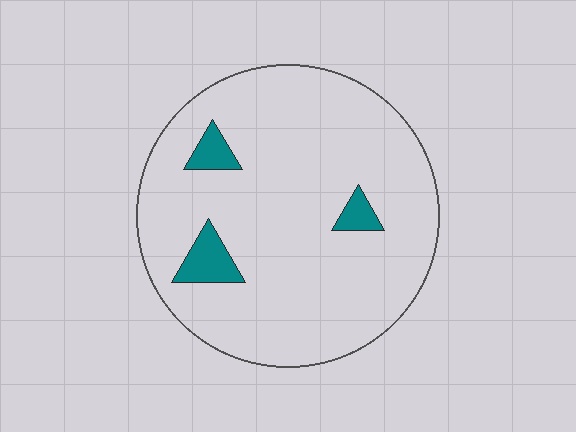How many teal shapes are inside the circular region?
3.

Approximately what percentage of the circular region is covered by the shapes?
Approximately 5%.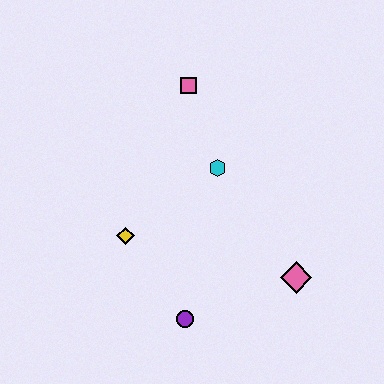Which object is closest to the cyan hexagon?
The pink square is closest to the cyan hexagon.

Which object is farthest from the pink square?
The purple circle is farthest from the pink square.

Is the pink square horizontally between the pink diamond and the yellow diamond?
Yes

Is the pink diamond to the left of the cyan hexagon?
No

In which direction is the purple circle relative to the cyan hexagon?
The purple circle is below the cyan hexagon.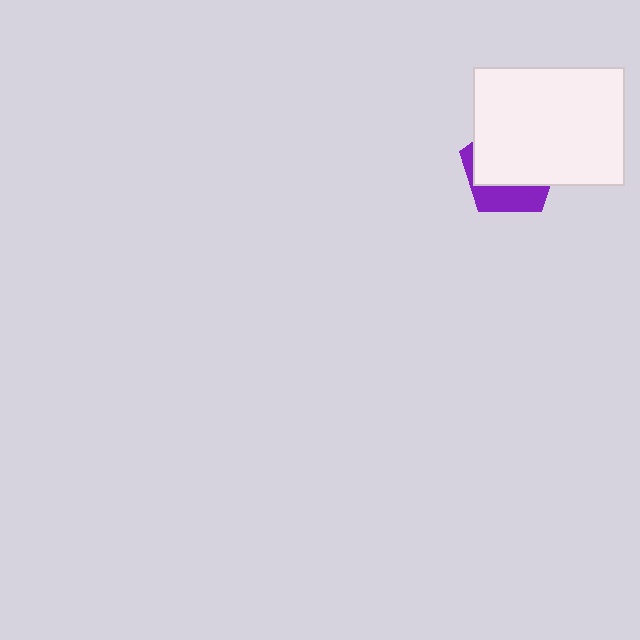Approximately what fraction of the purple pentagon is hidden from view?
Roughly 67% of the purple pentagon is hidden behind the white rectangle.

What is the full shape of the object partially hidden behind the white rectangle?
The partially hidden object is a purple pentagon.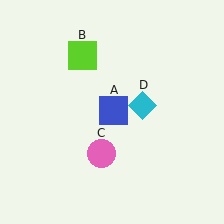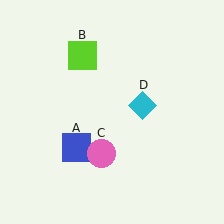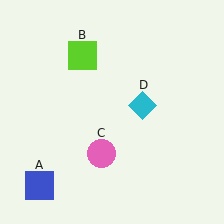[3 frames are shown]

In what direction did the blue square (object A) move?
The blue square (object A) moved down and to the left.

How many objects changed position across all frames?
1 object changed position: blue square (object A).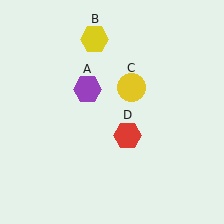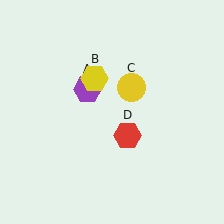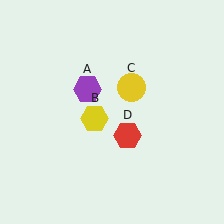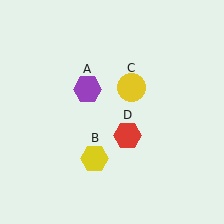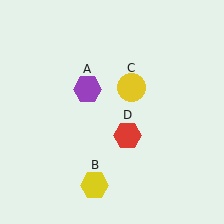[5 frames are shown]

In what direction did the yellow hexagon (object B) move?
The yellow hexagon (object B) moved down.